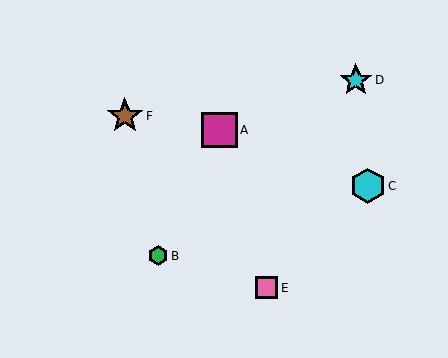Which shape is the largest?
The brown star (labeled F) is the largest.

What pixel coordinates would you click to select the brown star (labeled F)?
Click at (125, 116) to select the brown star F.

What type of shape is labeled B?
Shape B is a green hexagon.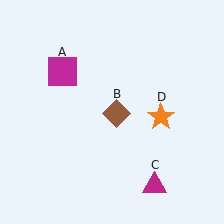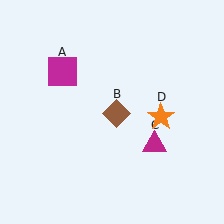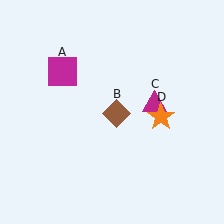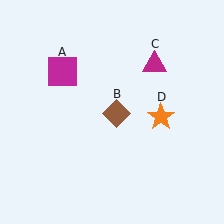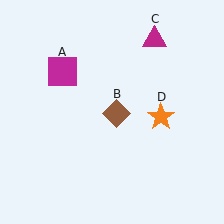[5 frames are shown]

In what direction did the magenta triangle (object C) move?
The magenta triangle (object C) moved up.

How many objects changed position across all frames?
1 object changed position: magenta triangle (object C).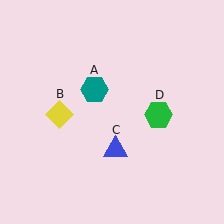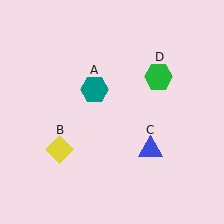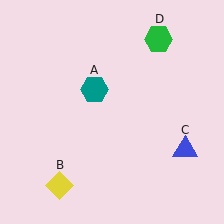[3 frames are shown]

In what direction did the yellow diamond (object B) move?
The yellow diamond (object B) moved down.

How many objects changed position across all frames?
3 objects changed position: yellow diamond (object B), blue triangle (object C), green hexagon (object D).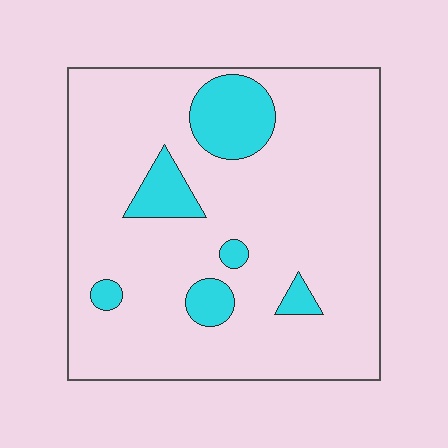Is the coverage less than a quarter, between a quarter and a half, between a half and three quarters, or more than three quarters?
Less than a quarter.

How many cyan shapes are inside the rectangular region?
6.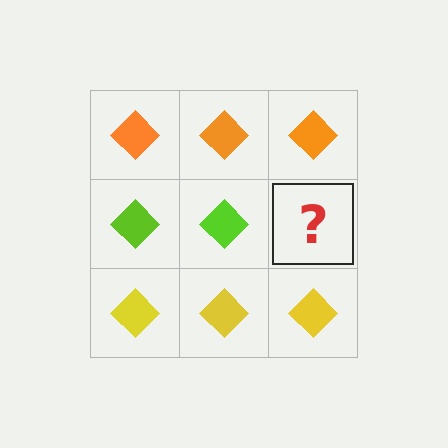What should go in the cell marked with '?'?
The missing cell should contain a lime diamond.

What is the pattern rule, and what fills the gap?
The rule is that each row has a consistent color. The gap should be filled with a lime diamond.